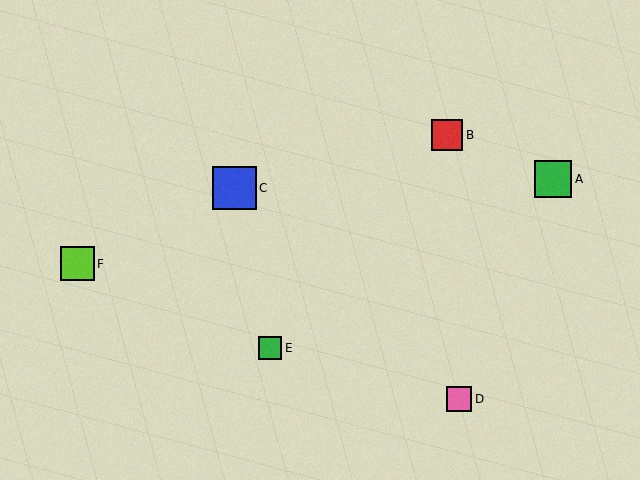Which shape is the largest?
The blue square (labeled C) is the largest.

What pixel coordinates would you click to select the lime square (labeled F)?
Click at (77, 264) to select the lime square F.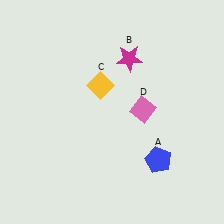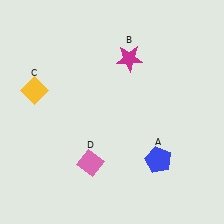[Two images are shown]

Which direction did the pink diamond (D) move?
The pink diamond (D) moved down.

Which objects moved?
The objects that moved are: the yellow diamond (C), the pink diamond (D).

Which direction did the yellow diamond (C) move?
The yellow diamond (C) moved left.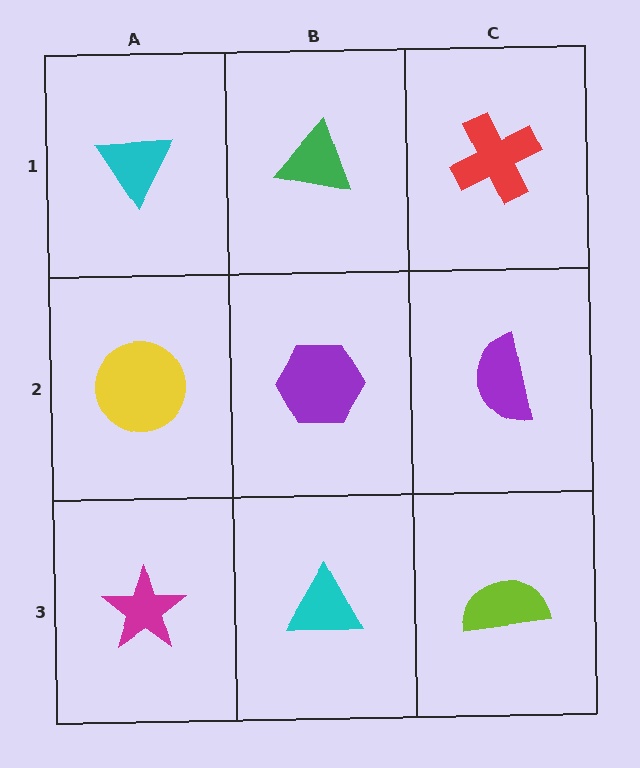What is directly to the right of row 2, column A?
A purple hexagon.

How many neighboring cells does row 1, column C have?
2.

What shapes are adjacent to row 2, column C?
A red cross (row 1, column C), a lime semicircle (row 3, column C), a purple hexagon (row 2, column B).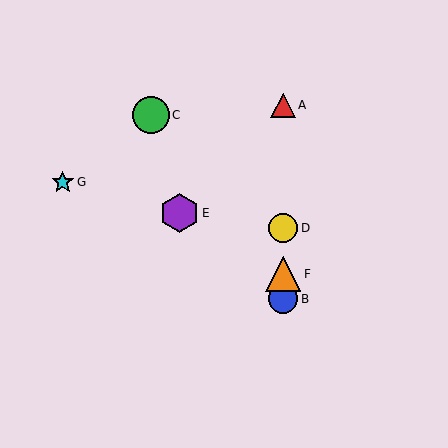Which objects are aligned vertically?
Objects A, B, D, F are aligned vertically.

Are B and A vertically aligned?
Yes, both are at x≈283.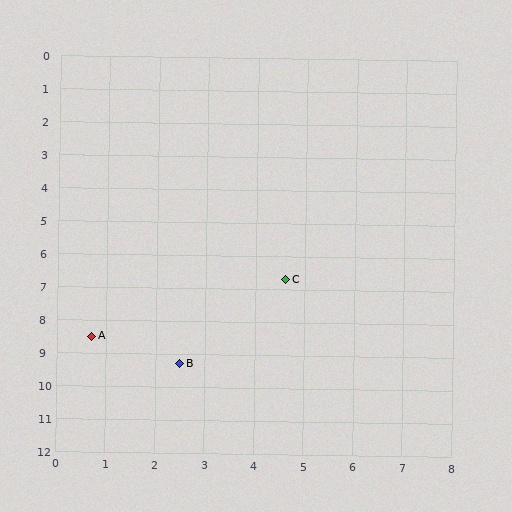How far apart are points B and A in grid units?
Points B and A are about 2.0 grid units apart.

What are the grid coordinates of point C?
Point C is at approximately (4.6, 6.7).